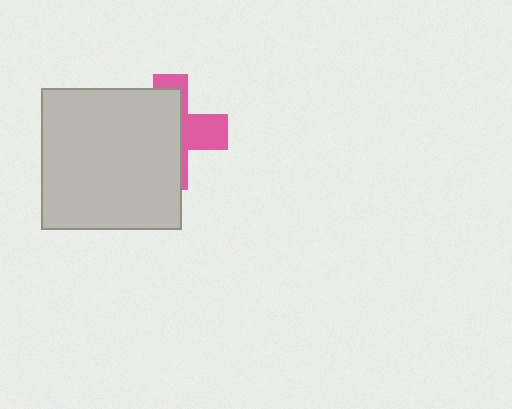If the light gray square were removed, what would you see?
You would see the complete pink cross.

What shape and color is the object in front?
The object in front is a light gray square.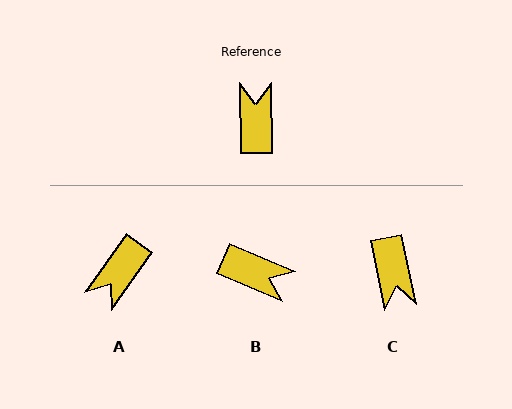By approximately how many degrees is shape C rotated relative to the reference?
Approximately 168 degrees clockwise.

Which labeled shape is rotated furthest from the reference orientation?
C, about 168 degrees away.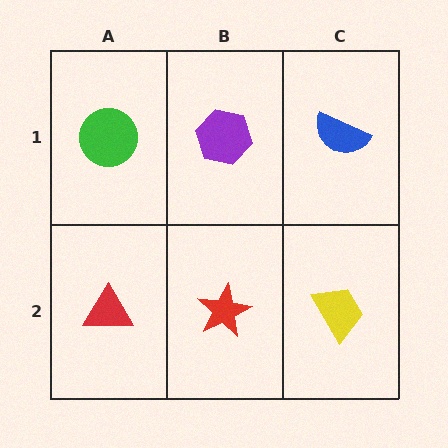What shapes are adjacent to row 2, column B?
A purple hexagon (row 1, column B), a red triangle (row 2, column A), a yellow trapezoid (row 2, column C).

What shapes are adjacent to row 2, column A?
A green circle (row 1, column A), a red star (row 2, column B).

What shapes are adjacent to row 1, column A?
A red triangle (row 2, column A), a purple hexagon (row 1, column B).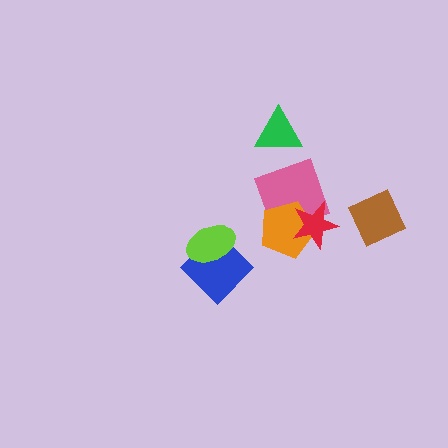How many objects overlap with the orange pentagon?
2 objects overlap with the orange pentagon.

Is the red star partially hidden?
No, no other shape covers it.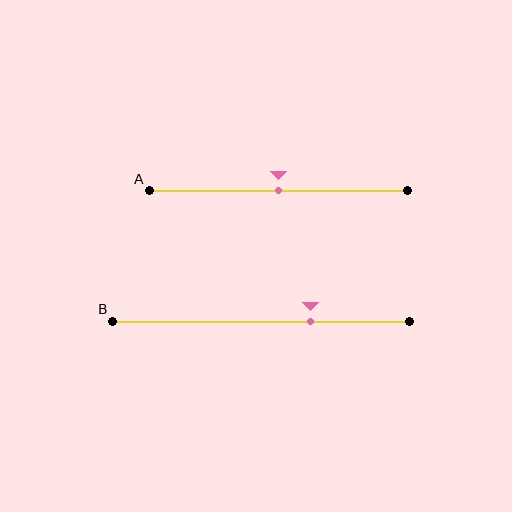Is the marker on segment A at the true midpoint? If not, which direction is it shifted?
Yes, the marker on segment A is at the true midpoint.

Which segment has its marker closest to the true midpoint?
Segment A has its marker closest to the true midpoint.